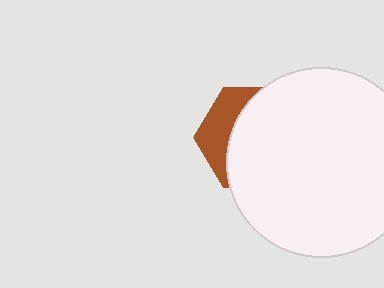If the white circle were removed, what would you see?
You would see the complete brown hexagon.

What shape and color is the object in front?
The object in front is a white circle.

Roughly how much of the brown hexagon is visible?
A small part of it is visible (roughly 30%).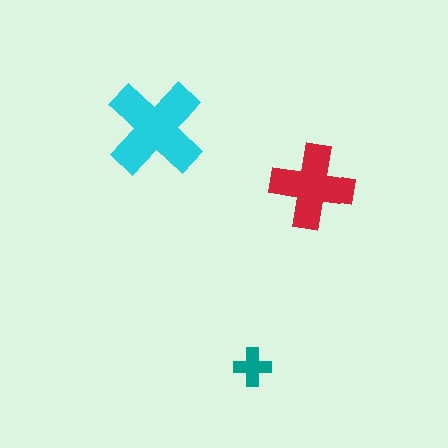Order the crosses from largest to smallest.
the cyan one, the red one, the teal one.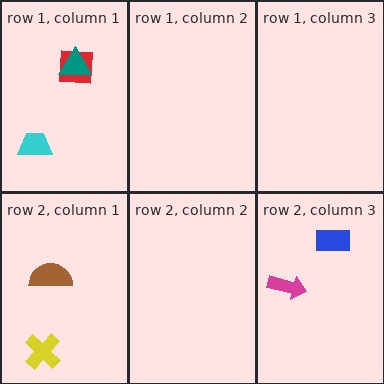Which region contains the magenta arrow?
The row 2, column 3 region.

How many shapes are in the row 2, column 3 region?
2.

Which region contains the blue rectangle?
The row 2, column 3 region.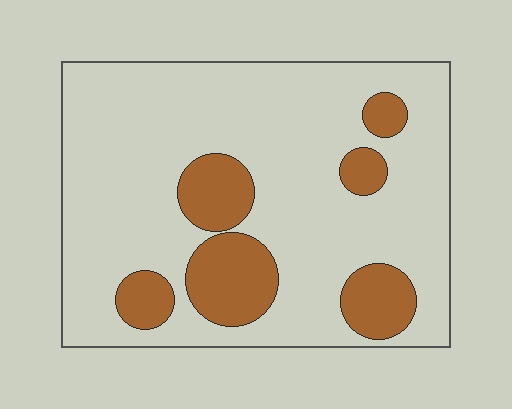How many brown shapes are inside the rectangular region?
6.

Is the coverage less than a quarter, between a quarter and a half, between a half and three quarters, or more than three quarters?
Less than a quarter.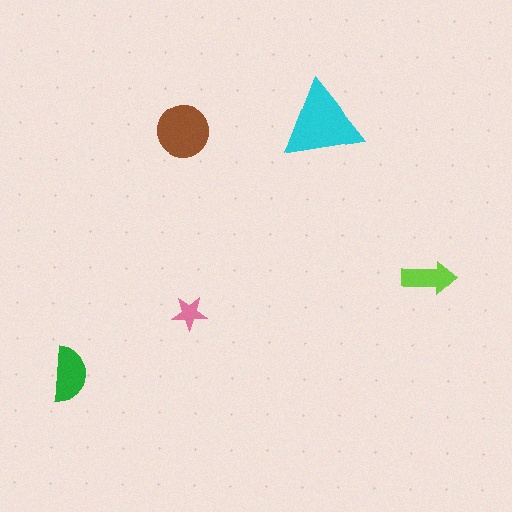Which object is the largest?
The cyan triangle.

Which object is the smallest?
The pink star.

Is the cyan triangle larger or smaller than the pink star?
Larger.